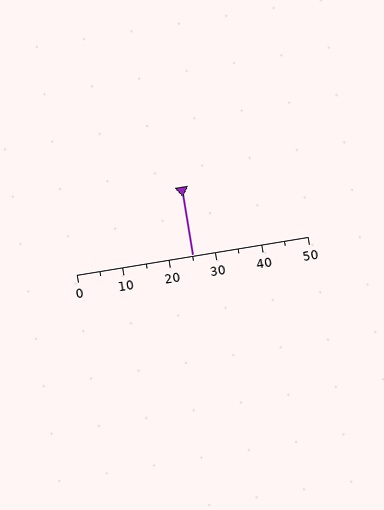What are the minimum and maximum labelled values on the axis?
The axis runs from 0 to 50.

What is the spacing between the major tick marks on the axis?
The major ticks are spaced 10 apart.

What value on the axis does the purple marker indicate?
The marker indicates approximately 25.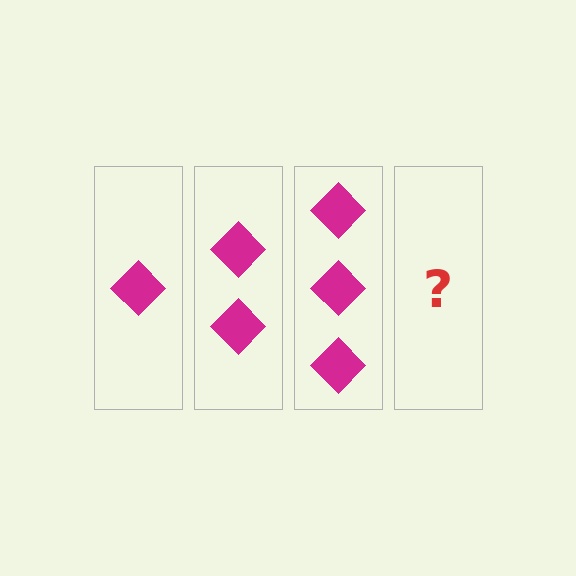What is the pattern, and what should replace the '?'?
The pattern is that each step adds one more diamond. The '?' should be 4 diamonds.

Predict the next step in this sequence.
The next step is 4 diamonds.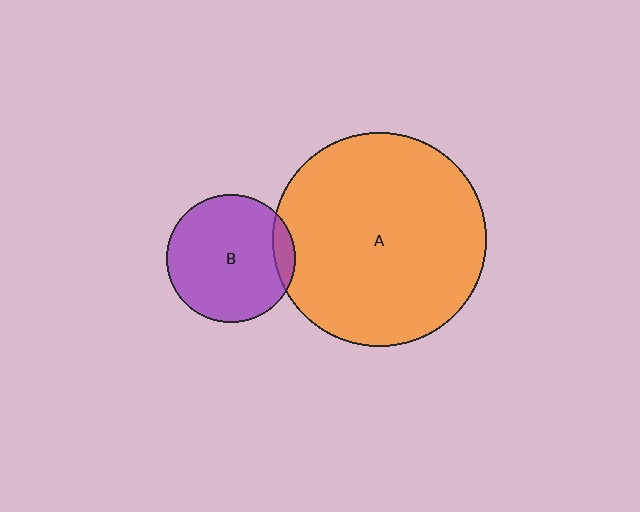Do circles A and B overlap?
Yes.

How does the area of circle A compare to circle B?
Approximately 2.8 times.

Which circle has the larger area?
Circle A (orange).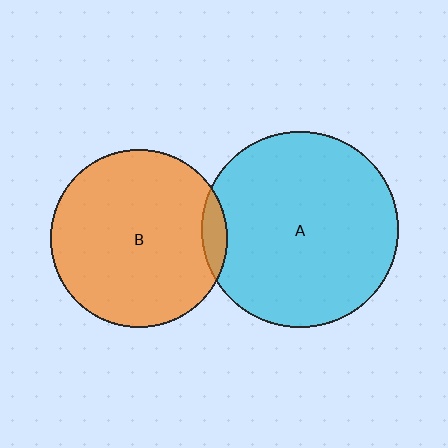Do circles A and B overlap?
Yes.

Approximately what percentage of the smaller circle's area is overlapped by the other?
Approximately 5%.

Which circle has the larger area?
Circle A (cyan).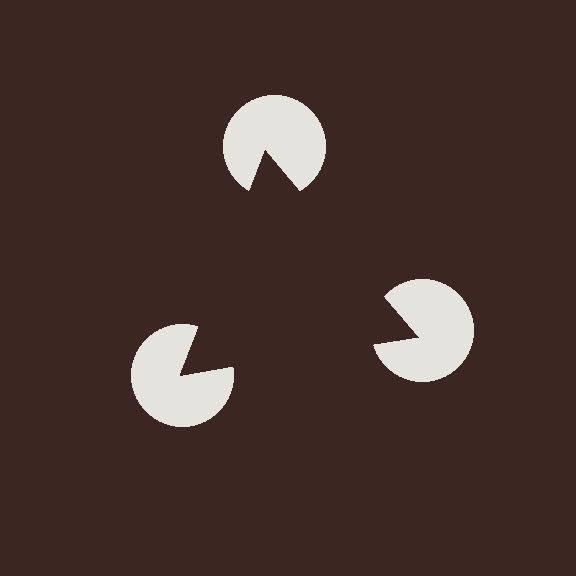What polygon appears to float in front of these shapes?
An illusory triangle — its edges are inferred from the aligned wedge cuts in the pac-man discs, not physically drawn.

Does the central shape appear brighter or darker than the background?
It typically appears slightly darker than the background, even though no actual brightness change is drawn.